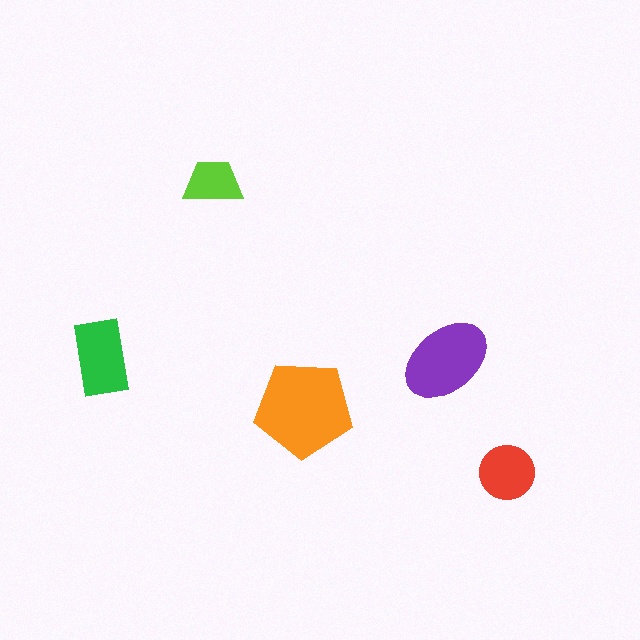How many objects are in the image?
There are 5 objects in the image.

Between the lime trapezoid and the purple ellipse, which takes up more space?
The purple ellipse.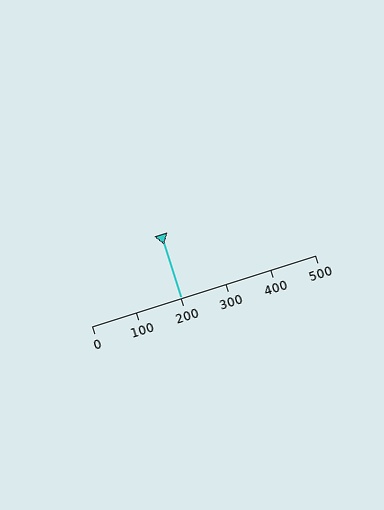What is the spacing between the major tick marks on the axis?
The major ticks are spaced 100 apart.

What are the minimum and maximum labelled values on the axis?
The axis runs from 0 to 500.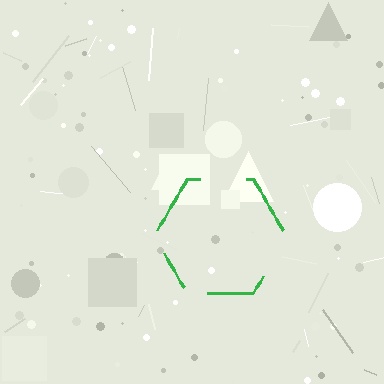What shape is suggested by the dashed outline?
The dashed outline suggests a hexagon.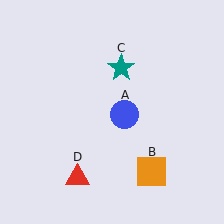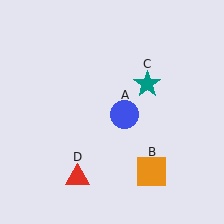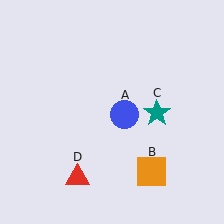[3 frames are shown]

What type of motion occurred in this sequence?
The teal star (object C) rotated clockwise around the center of the scene.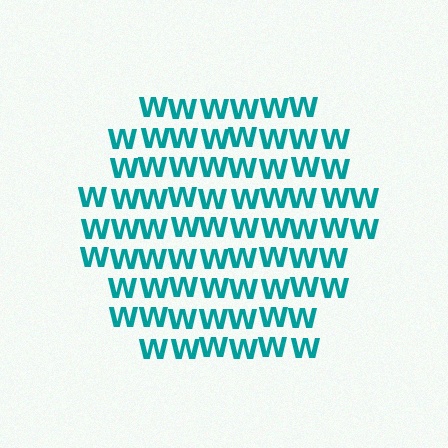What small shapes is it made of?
It is made of small letter W's.